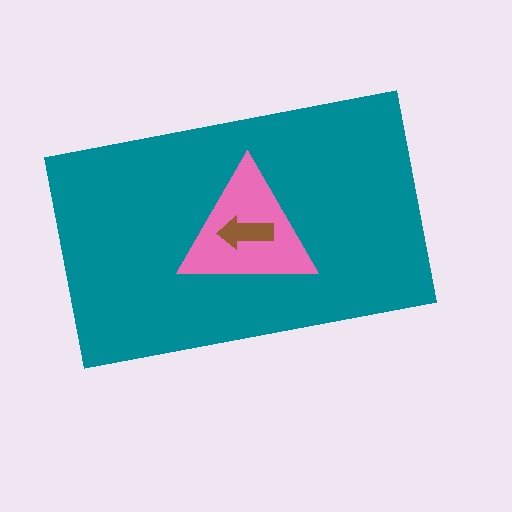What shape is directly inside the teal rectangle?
The pink triangle.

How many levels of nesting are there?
3.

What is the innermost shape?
The brown arrow.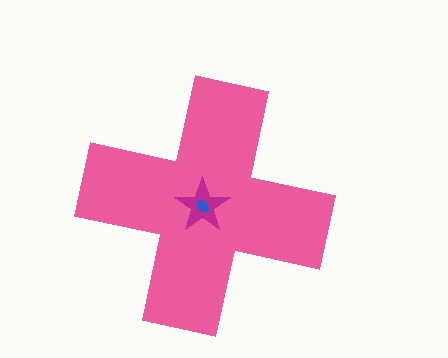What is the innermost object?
The blue ellipse.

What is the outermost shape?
The pink cross.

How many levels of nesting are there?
3.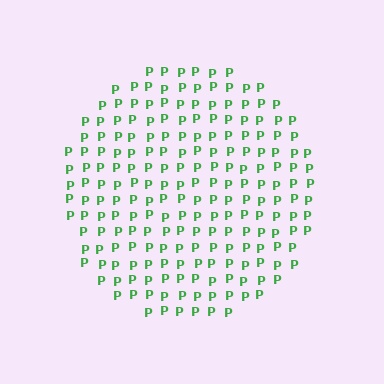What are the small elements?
The small elements are letter P's.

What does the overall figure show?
The overall figure shows a circle.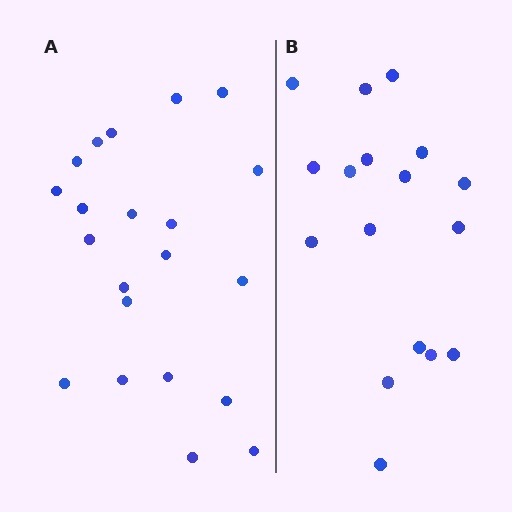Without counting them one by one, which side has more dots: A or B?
Region A (the left region) has more dots.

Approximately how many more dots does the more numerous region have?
Region A has about 4 more dots than region B.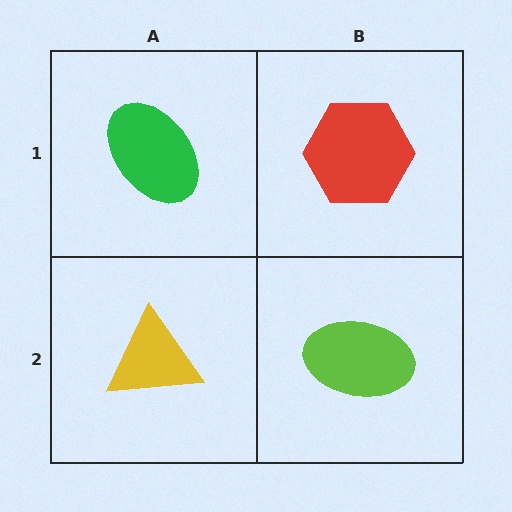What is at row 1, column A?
A green ellipse.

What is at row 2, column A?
A yellow triangle.